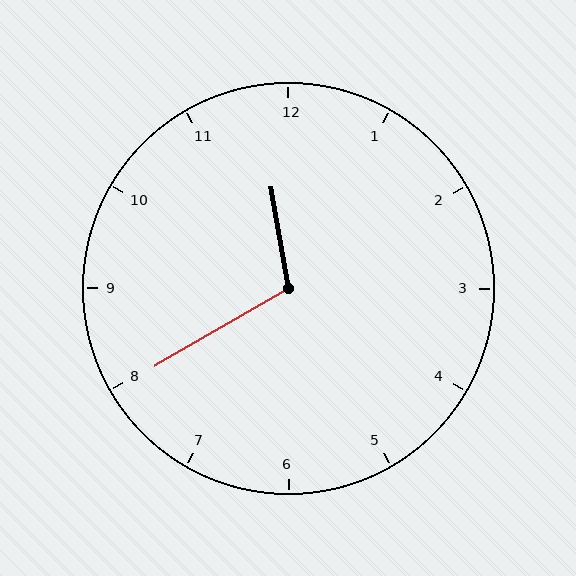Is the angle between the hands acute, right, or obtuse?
It is obtuse.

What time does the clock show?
11:40.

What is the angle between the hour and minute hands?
Approximately 110 degrees.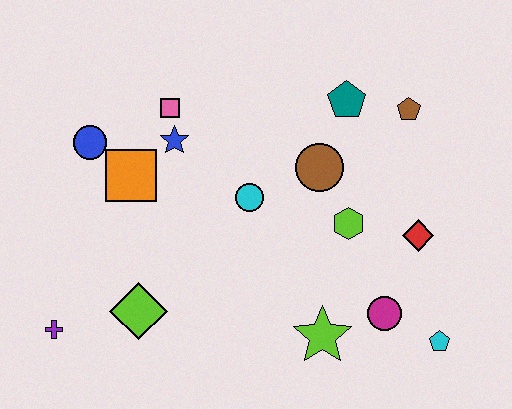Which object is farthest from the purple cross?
The brown pentagon is farthest from the purple cross.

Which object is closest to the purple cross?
The lime diamond is closest to the purple cross.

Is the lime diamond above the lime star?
Yes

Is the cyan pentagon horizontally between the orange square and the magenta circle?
No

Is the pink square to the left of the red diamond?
Yes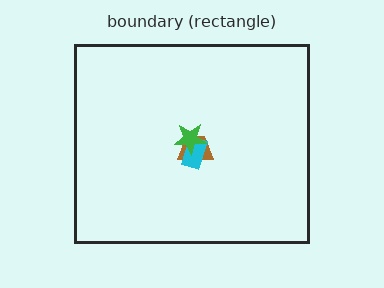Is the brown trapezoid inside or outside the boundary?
Inside.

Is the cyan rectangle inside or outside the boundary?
Inside.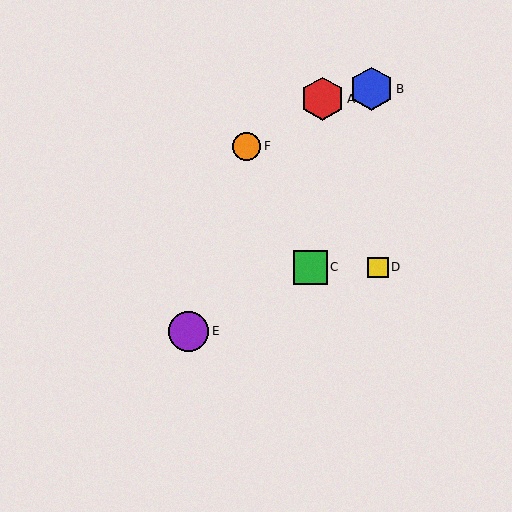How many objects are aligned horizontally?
2 objects (C, D) are aligned horizontally.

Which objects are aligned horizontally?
Objects C, D are aligned horizontally.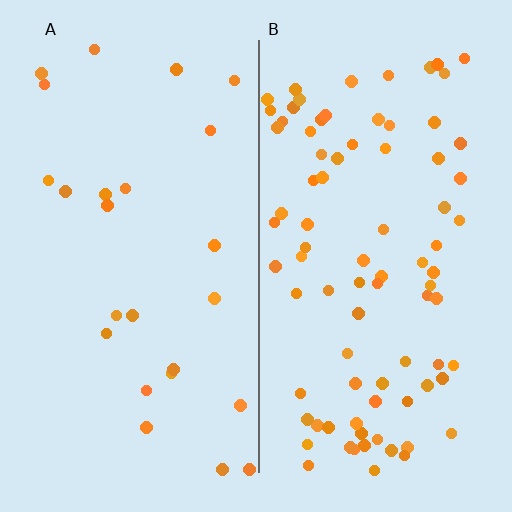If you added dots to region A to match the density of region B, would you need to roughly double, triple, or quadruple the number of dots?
Approximately triple.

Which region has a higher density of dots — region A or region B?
B (the right).